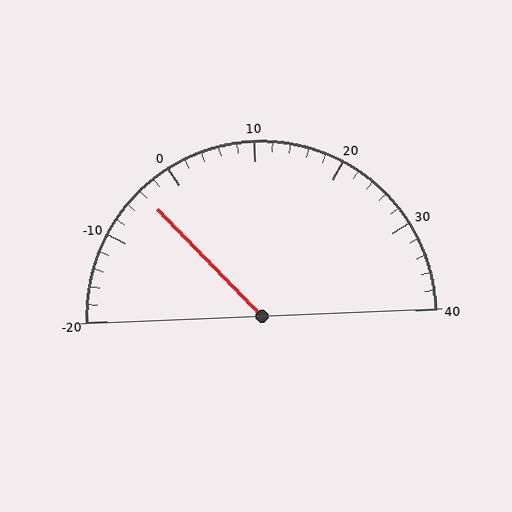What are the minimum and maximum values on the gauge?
The gauge ranges from -20 to 40.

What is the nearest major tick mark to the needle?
The nearest major tick mark is 0.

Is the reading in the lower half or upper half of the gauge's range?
The reading is in the lower half of the range (-20 to 40).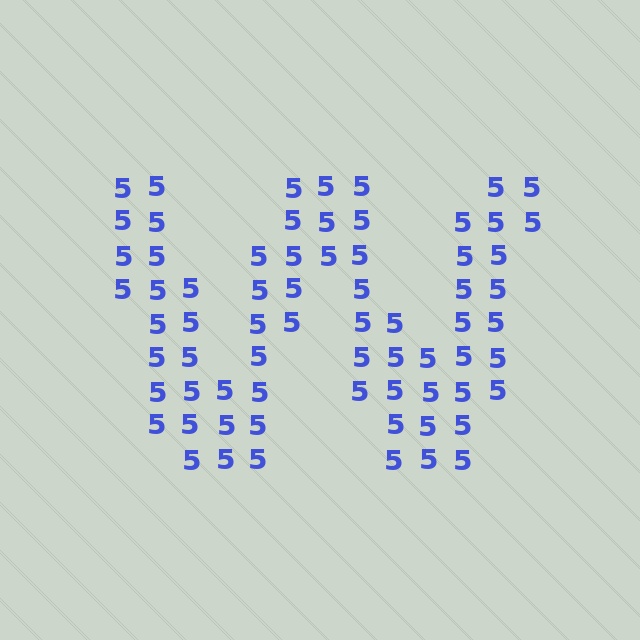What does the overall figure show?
The overall figure shows the letter W.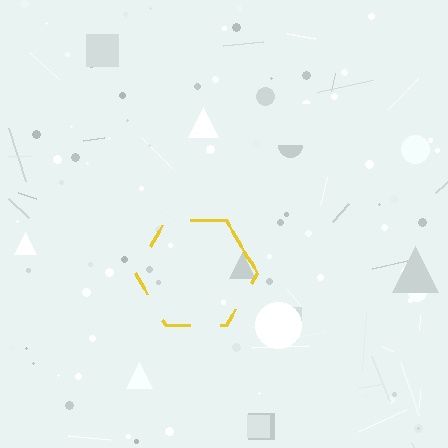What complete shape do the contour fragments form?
The contour fragments form a hexagon.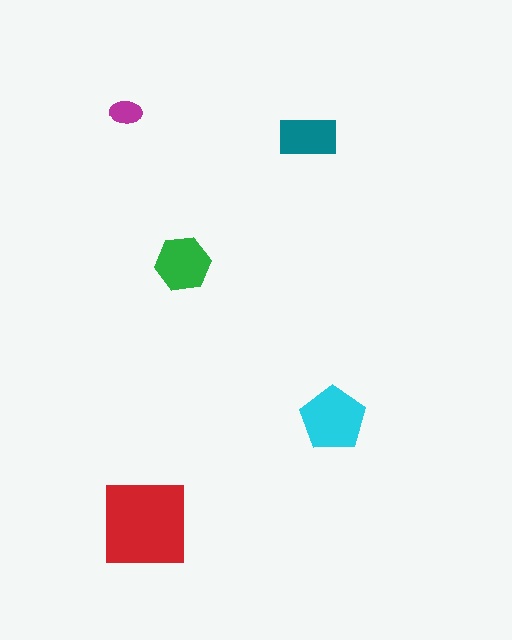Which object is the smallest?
The magenta ellipse.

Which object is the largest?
The red square.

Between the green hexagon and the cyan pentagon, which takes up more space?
The cyan pentagon.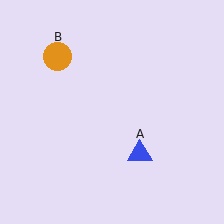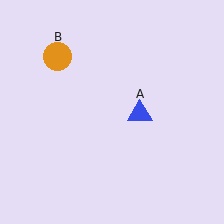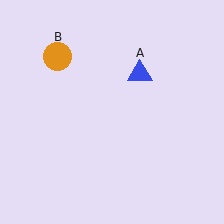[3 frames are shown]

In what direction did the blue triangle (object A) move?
The blue triangle (object A) moved up.